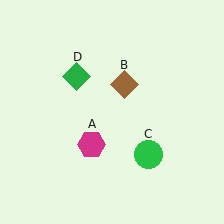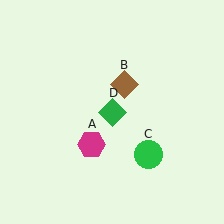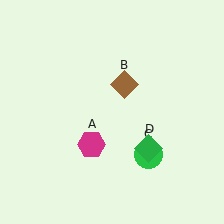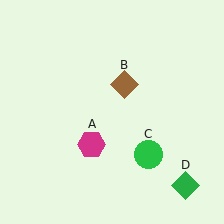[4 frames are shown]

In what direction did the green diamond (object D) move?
The green diamond (object D) moved down and to the right.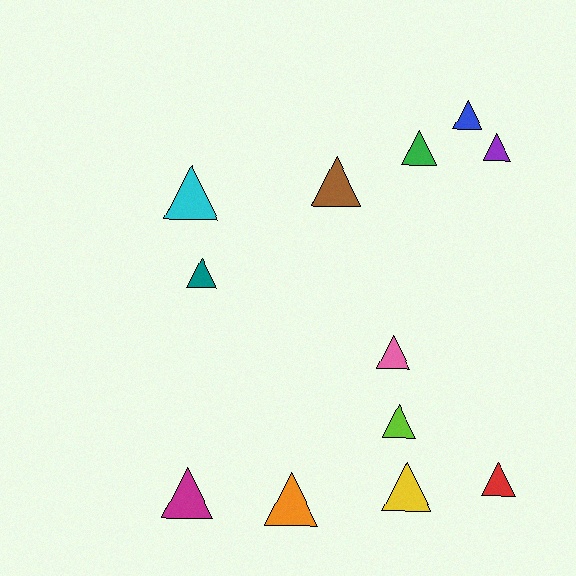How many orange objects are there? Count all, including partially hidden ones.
There is 1 orange object.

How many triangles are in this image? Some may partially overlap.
There are 12 triangles.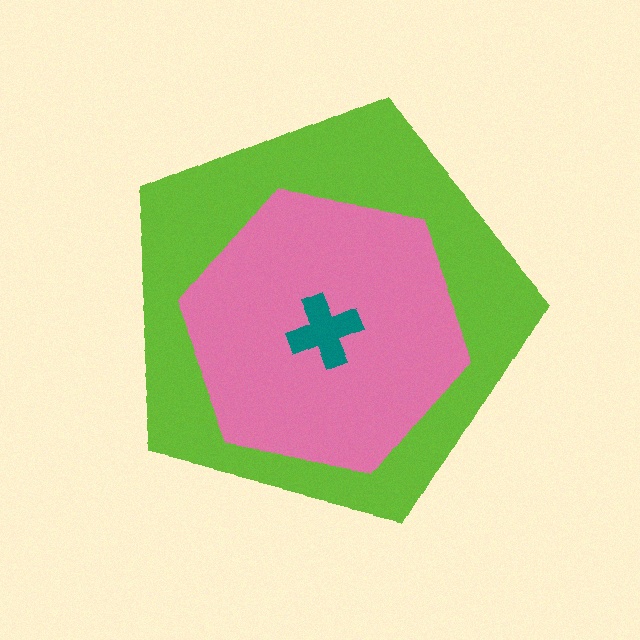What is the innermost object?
The teal cross.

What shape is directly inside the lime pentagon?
The pink hexagon.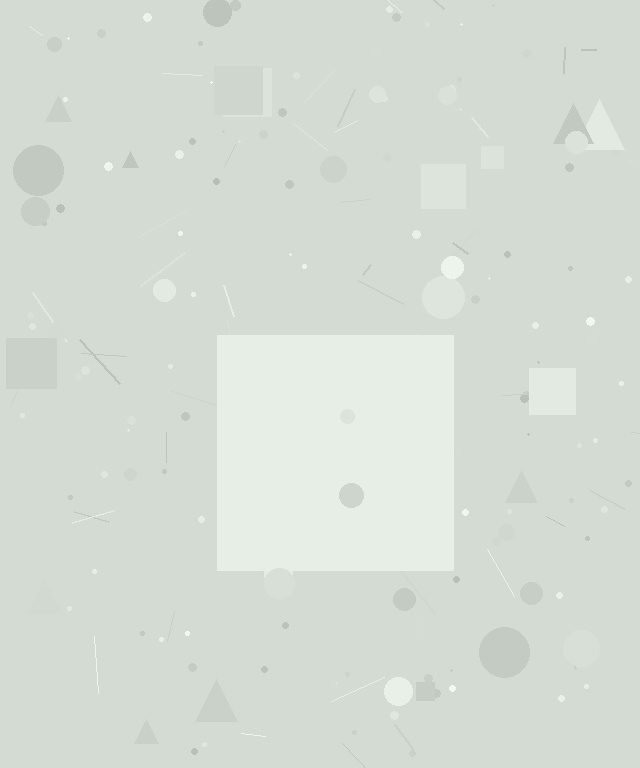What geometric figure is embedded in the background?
A square is embedded in the background.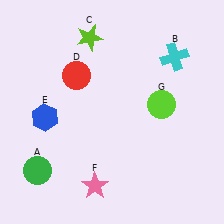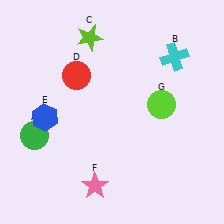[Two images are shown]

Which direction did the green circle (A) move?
The green circle (A) moved up.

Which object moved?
The green circle (A) moved up.